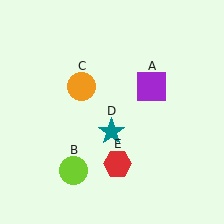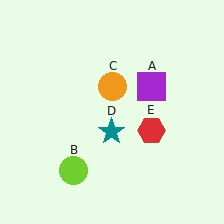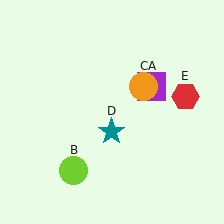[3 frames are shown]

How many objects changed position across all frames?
2 objects changed position: orange circle (object C), red hexagon (object E).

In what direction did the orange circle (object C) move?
The orange circle (object C) moved right.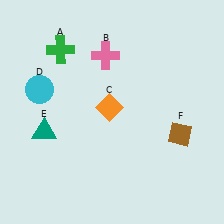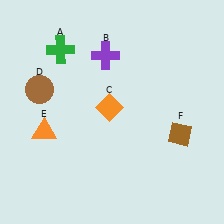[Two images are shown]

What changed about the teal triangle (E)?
In Image 1, E is teal. In Image 2, it changed to orange.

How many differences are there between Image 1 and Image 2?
There are 3 differences between the two images.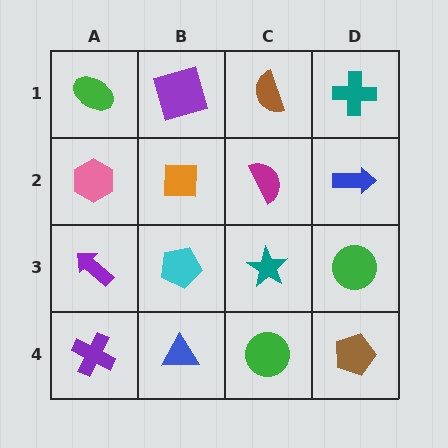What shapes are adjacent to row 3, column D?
A blue arrow (row 2, column D), a brown pentagon (row 4, column D), a teal star (row 3, column C).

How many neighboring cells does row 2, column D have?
3.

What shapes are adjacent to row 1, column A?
A pink hexagon (row 2, column A), a purple square (row 1, column B).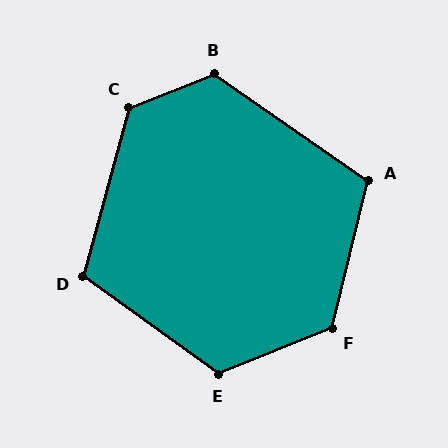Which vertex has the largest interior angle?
C, at approximately 127 degrees.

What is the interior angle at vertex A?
Approximately 111 degrees (obtuse).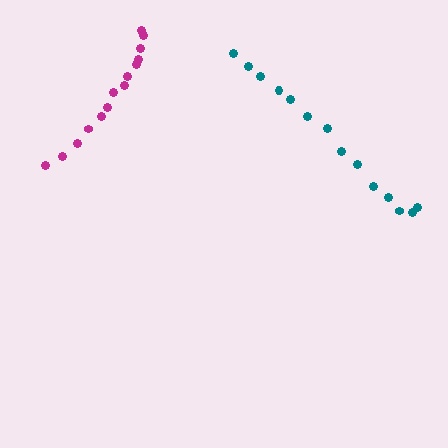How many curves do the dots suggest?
There are 2 distinct paths.